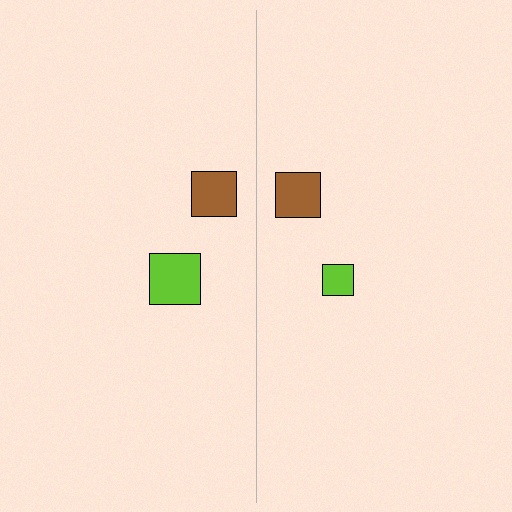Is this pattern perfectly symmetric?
No, the pattern is not perfectly symmetric. The lime square on the right side has a different size than its mirror counterpart.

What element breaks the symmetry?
The lime square on the right side has a different size than its mirror counterpart.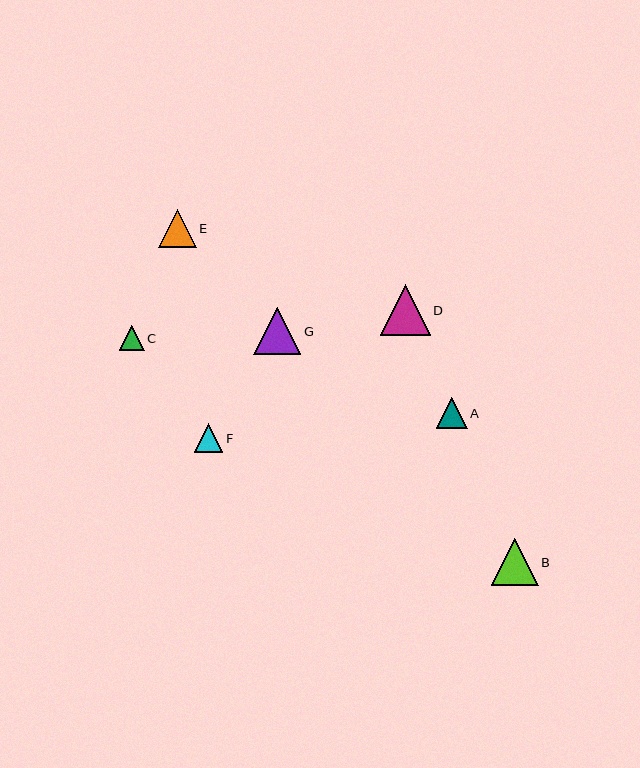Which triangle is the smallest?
Triangle C is the smallest with a size of approximately 25 pixels.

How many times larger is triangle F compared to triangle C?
Triangle F is approximately 1.1 times the size of triangle C.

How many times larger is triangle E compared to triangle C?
Triangle E is approximately 1.5 times the size of triangle C.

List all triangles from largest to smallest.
From largest to smallest: D, B, G, E, A, F, C.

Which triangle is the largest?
Triangle D is the largest with a size of approximately 50 pixels.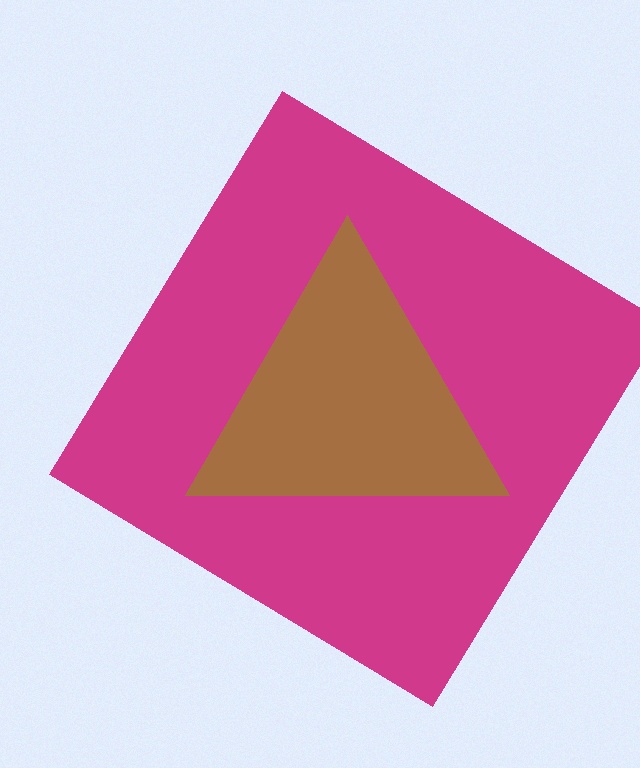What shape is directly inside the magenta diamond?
The brown triangle.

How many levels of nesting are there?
2.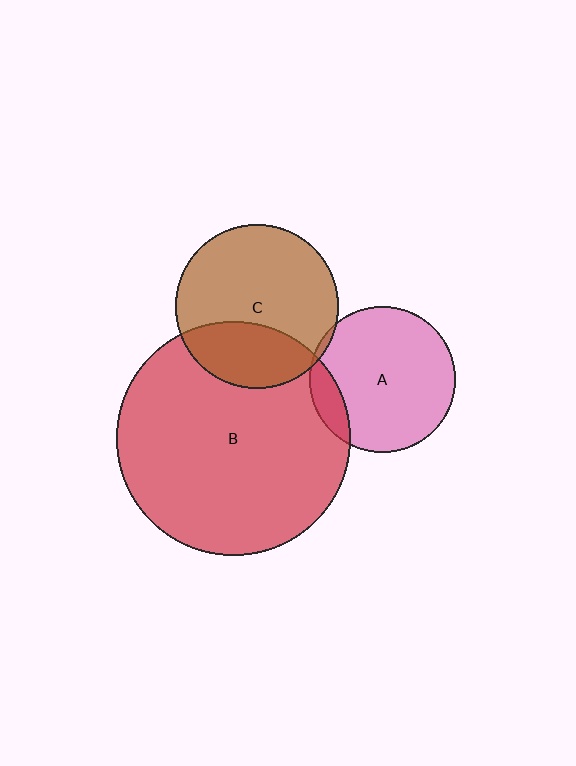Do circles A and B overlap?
Yes.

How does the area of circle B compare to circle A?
Approximately 2.5 times.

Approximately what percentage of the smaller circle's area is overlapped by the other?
Approximately 10%.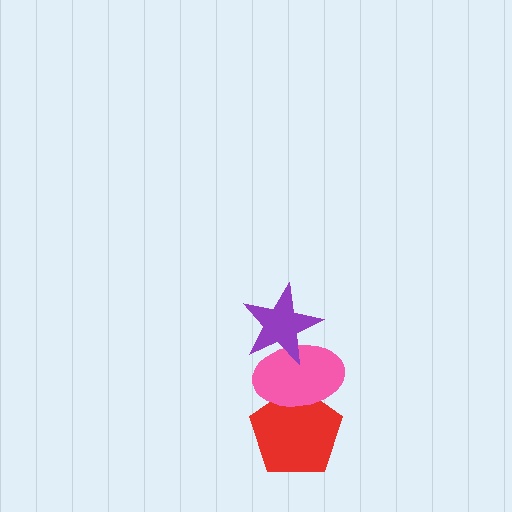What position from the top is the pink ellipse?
The pink ellipse is 2nd from the top.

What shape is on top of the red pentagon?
The pink ellipse is on top of the red pentagon.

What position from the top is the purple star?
The purple star is 1st from the top.